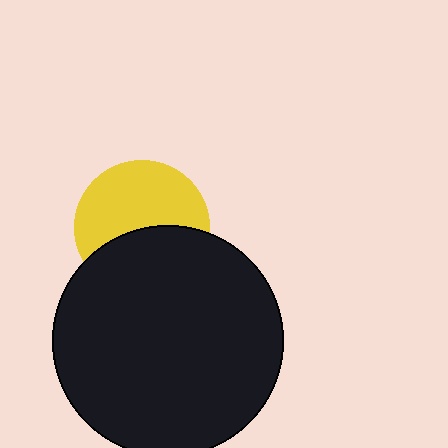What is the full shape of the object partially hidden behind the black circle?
The partially hidden object is a yellow circle.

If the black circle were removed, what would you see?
You would see the complete yellow circle.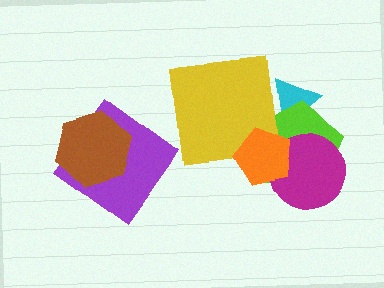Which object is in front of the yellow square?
The orange pentagon is in front of the yellow square.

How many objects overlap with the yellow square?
2 objects overlap with the yellow square.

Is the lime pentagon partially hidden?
Yes, it is partially covered by another shape.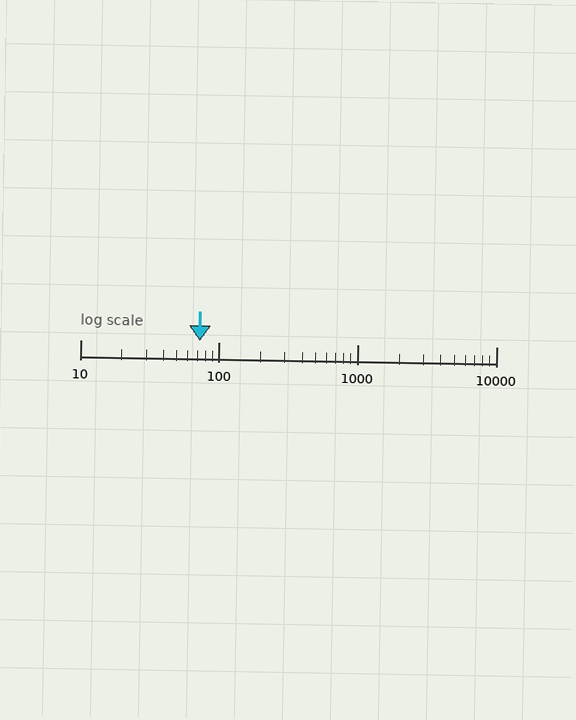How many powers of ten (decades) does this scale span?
The scale spans 3 decades, from 10 to 10000.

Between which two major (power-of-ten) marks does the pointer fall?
The pointer is between 10 and 100.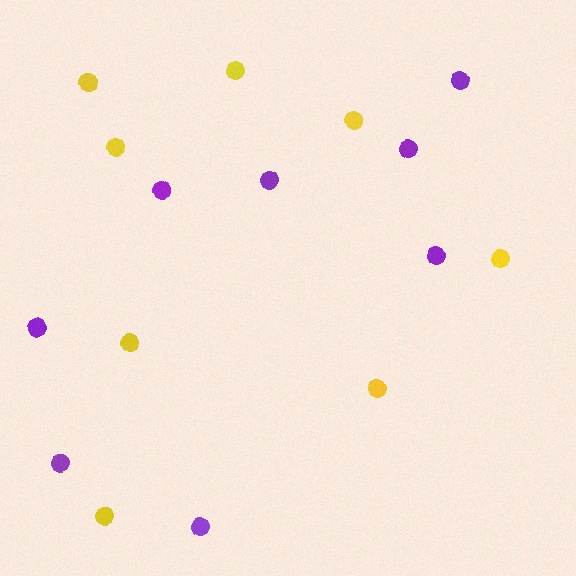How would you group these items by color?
There are 2 groups: one group of yellow circles (8) and one group of purple circles (8).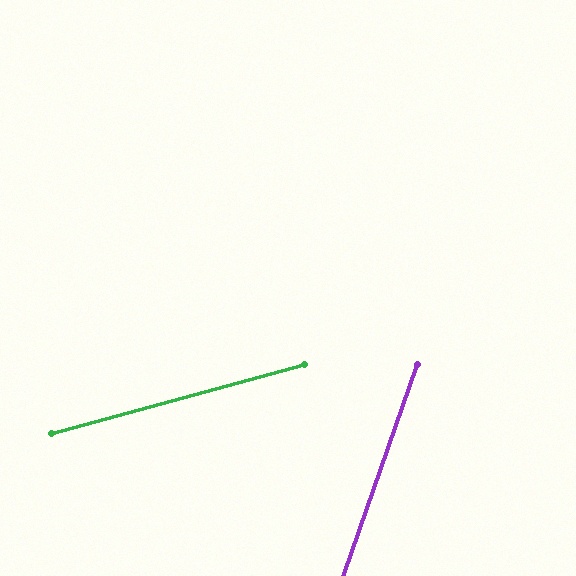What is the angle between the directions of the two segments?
Approximately 56 degrees.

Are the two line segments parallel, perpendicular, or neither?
Neither parallel nor perpendicular — they differ by about 56°.